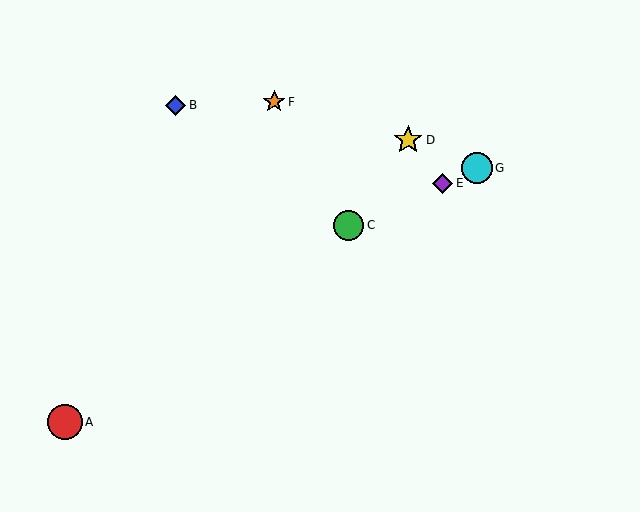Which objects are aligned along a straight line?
Objects C, E, G are aligned along a straight line.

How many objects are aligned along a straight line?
3 objects (C, E, G) are aligned along a straight line.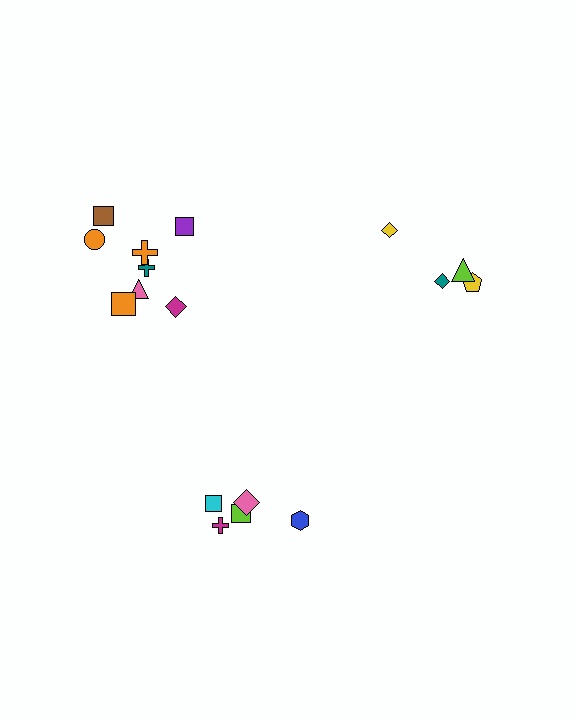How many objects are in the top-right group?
There are 4 objects.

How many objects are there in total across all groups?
There are 17 objects.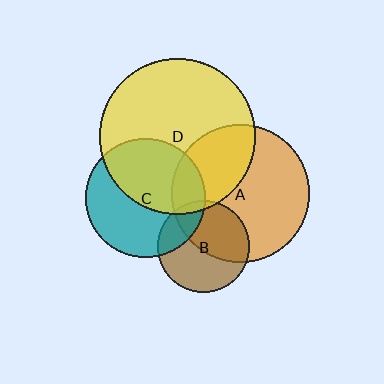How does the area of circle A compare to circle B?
Approximately 2.3 times.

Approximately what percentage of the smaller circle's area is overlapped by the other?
Approximately 50%.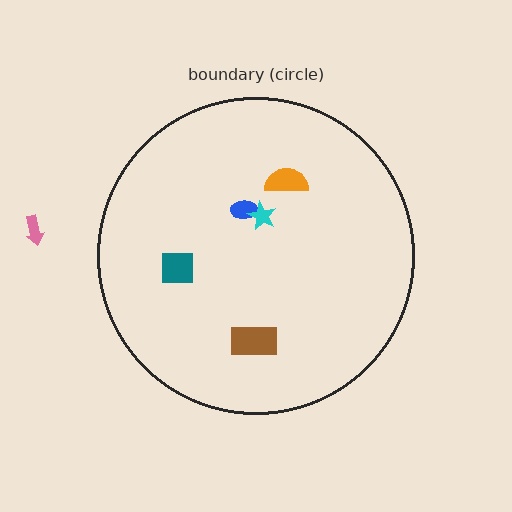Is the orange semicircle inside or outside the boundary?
Inside.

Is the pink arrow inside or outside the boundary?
Outside.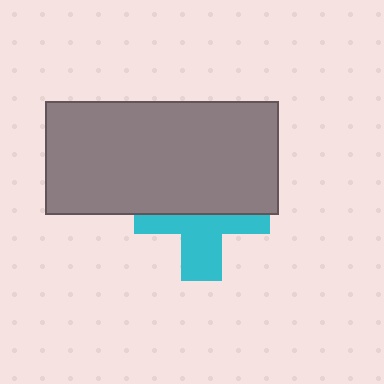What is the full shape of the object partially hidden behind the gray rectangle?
The partially hidden object is a cyan cross.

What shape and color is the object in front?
The object in front is a gray rectangle.